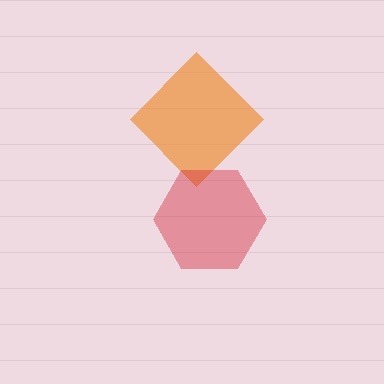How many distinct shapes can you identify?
There are 2 distinct shapes: an orange diamond, a red hexagon.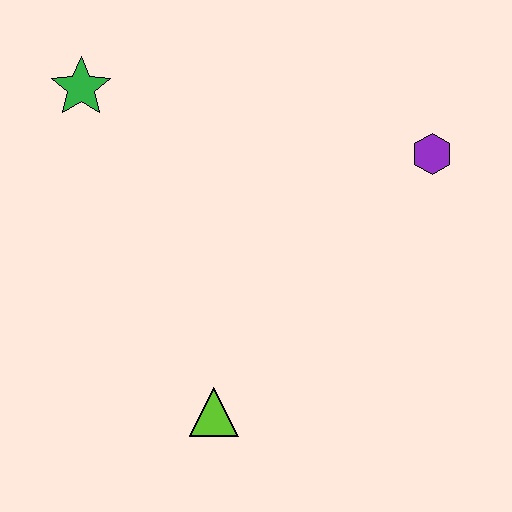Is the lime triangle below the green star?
Yes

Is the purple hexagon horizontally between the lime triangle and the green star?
No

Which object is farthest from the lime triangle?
The green star is farthest from the lime triangle.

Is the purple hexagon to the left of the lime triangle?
No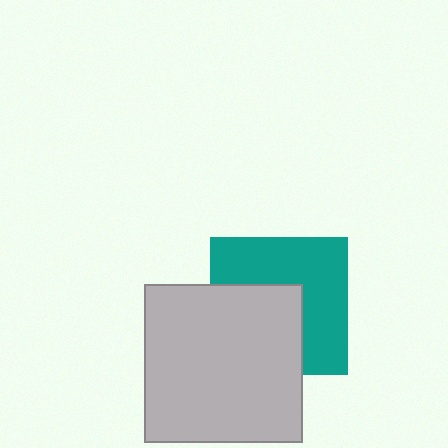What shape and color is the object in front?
The object in front is a light gray square.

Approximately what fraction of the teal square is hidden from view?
Roughly 45% of the teal square is hidden behind the light gray square.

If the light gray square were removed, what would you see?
You would see the complete teal square.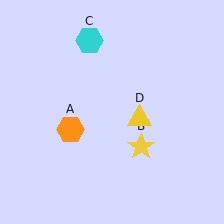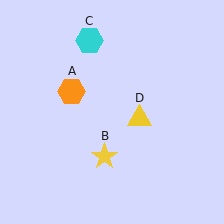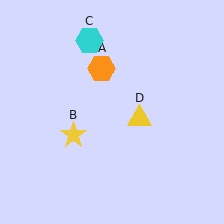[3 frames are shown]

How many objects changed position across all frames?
2 objects changed position: orange hexagon (object A), yellow star (object B).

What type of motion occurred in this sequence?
The orange hexagon (object A), yellow star (object B) rotated clockwise around the center of the scene.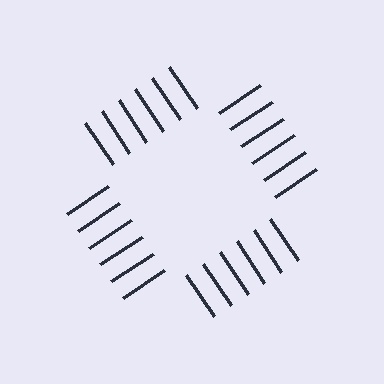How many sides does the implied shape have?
4 sides — the line-ends trace a square.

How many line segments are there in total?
24 — 6 along each of the 4 edges.